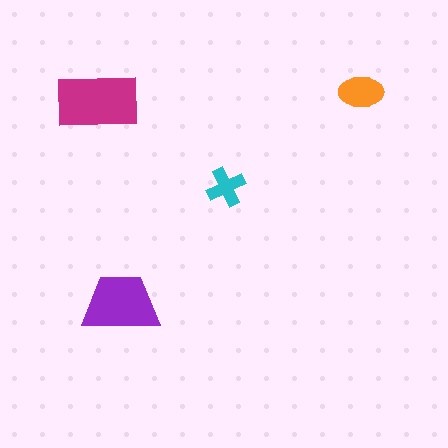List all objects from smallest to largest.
The cyan cross, the orange ellipse, the purple trapezoid, the magenta rectangle.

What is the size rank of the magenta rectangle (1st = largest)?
1st.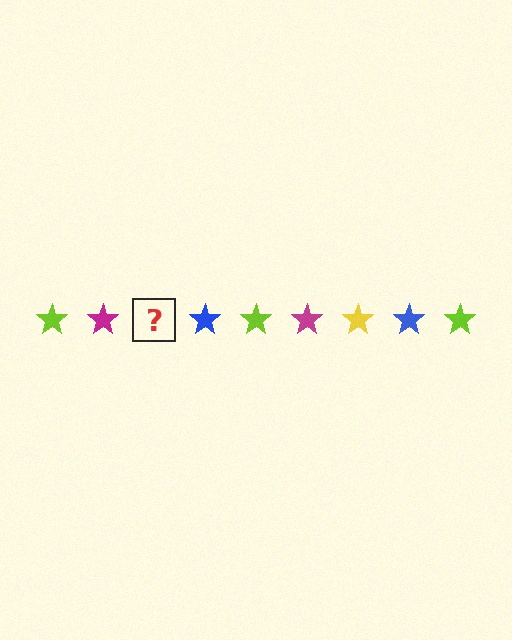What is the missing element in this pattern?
The missing element is a yellow star.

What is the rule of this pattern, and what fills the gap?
The rule is that the pattern cycles through lime, magenta, yellow, blue stars. The gap should be filled with a yellow star.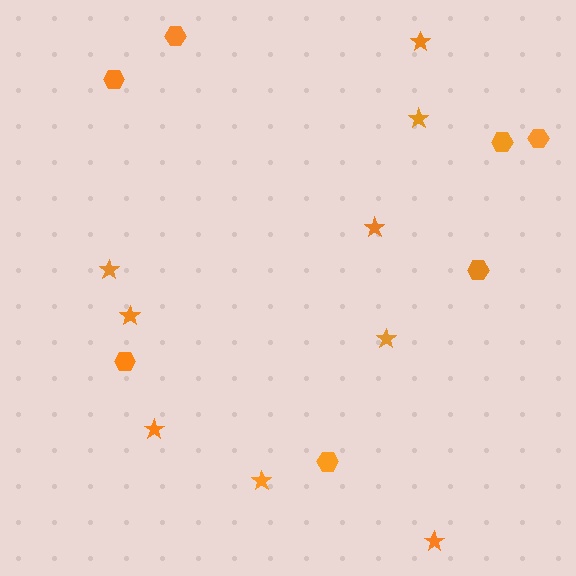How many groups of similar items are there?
There are 2 groups: one group of stars (9) and one group of hexagons (7).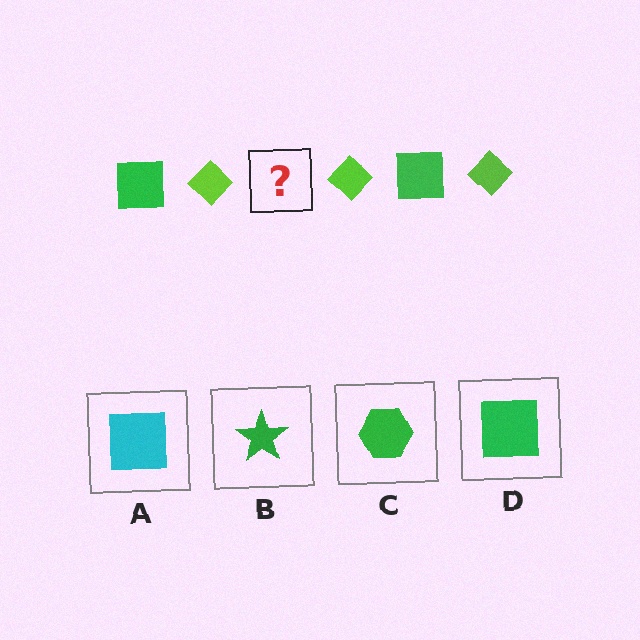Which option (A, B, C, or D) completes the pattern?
D.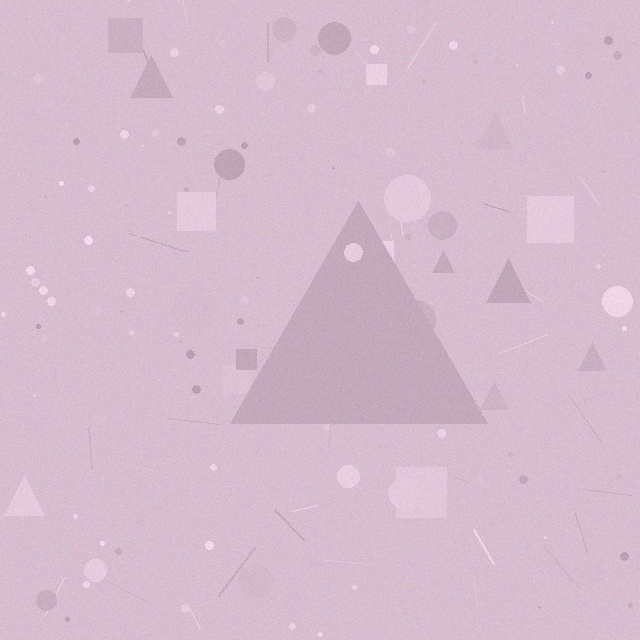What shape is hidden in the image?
A triangle is hidden in the image.